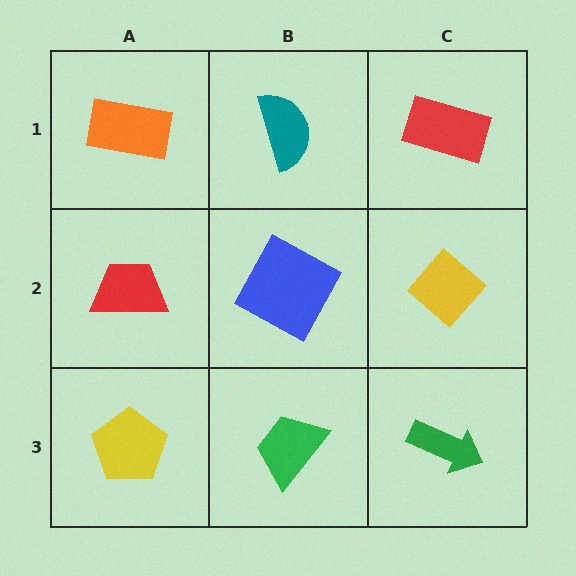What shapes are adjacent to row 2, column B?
A teal semicircle (row 1, column B), a green trapezoid (row 3, column B), a red trapezoid (row 2, column A), a yellow diamond (row 2, column C).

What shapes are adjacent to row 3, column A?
A red trapezoid (row 2, column A), a green trapezoid (row 3, column B).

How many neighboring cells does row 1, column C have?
2.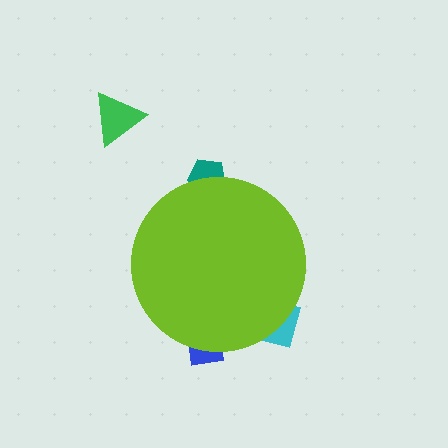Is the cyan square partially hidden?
Yes, the cyan square is partially hidden behind the lime circle.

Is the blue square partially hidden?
Yes, the blue square is partially hidden behind the lime circle.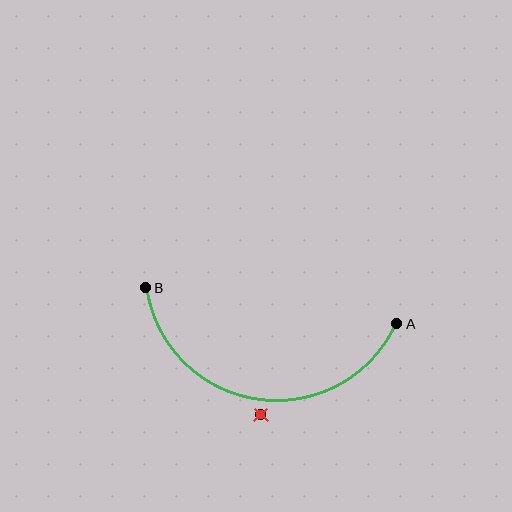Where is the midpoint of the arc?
The arc midpoint is the point on the curve farthest from the straight line joining A and B. It sits below that line.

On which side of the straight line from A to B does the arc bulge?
The arc bulges below the straight line connecting A and B.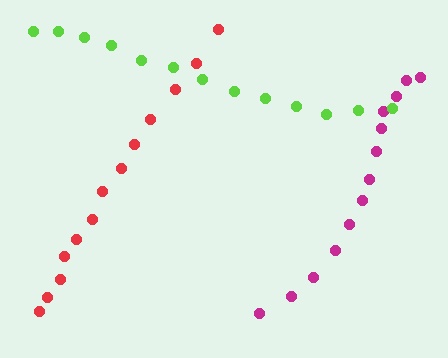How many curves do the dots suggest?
There are 3 distinct paths.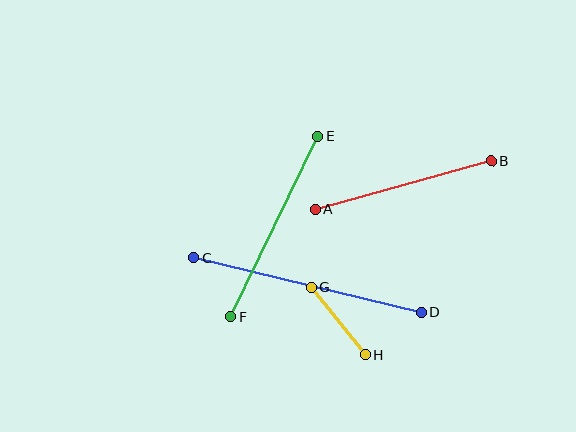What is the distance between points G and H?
The distance is approximately 86 pixels.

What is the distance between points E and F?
The distance is approximately 200 pixels.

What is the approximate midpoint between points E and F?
The midpoint is at approximately (274, 227) pixels.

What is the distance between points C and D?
The distance is approximately 234 pixels.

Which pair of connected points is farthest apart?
Points C and D are farthest apart.